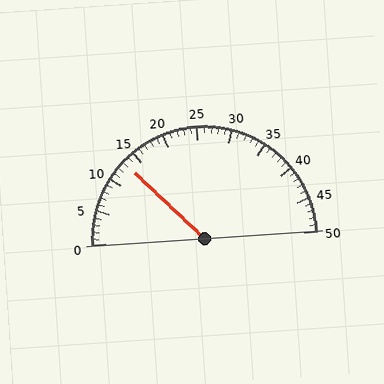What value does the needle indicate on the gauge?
The needle indicates approximately 13.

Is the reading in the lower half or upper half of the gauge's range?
The reading is in the lower half of the range (0 to 50).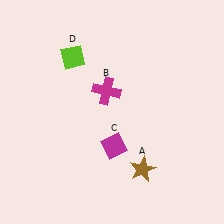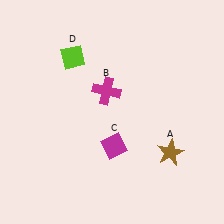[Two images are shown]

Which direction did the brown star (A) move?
The brown star (A) moved right.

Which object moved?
The brown star (A) moved right.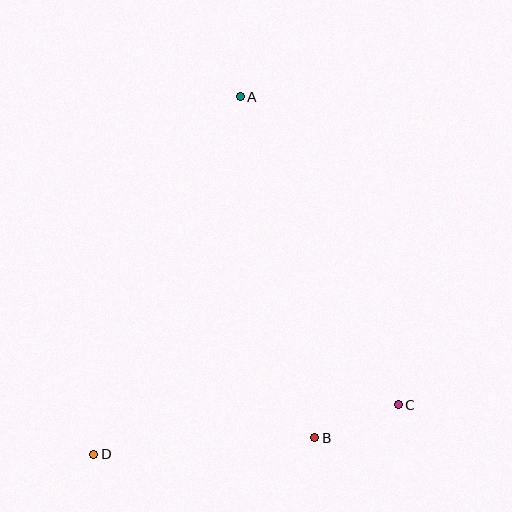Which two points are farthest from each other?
Points A and D are farthest from each other.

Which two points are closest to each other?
Points B and C are closest to each other.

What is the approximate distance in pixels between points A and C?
The distance between A and C is approximately 346 pixels.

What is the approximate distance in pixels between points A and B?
The distance between A and B is approximately 349 pixels.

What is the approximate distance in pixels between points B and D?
The distance between B and D is approximately 221 pixels.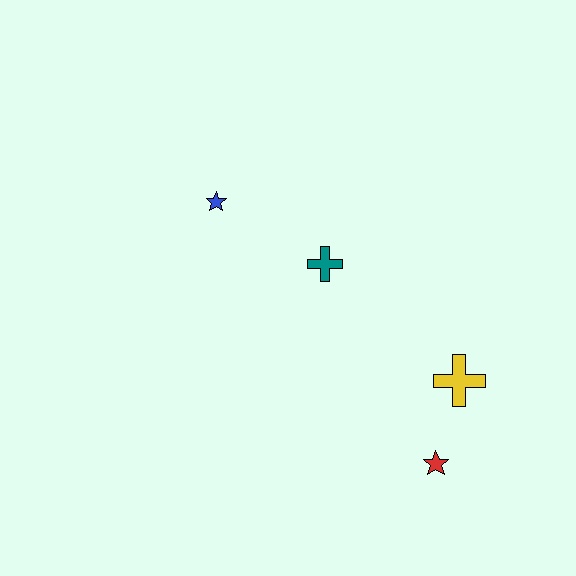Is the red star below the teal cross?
Yes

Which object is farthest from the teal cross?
The red star is farthest from the teal cross.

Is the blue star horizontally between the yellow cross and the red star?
No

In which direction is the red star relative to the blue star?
The red star is below the blue star.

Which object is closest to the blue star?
The teal cross is closest to the blue star.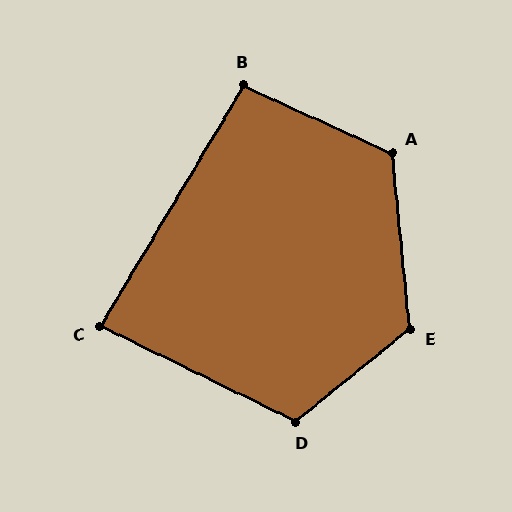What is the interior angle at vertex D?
Approximately 115 degrees (obtuse).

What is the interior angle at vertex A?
Approximately 120 degrees (obtuse).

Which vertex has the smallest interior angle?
C, at approximately 85 degrees.